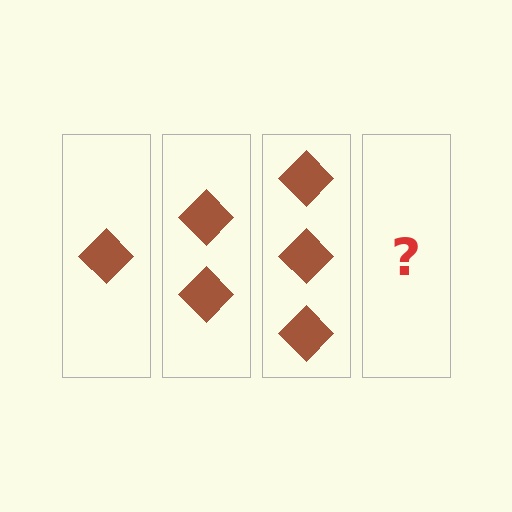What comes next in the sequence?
The next element should be 4 diamonds.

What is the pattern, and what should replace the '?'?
The pattern is that each step adds one more diamond. The '?' should be 4 diamonds.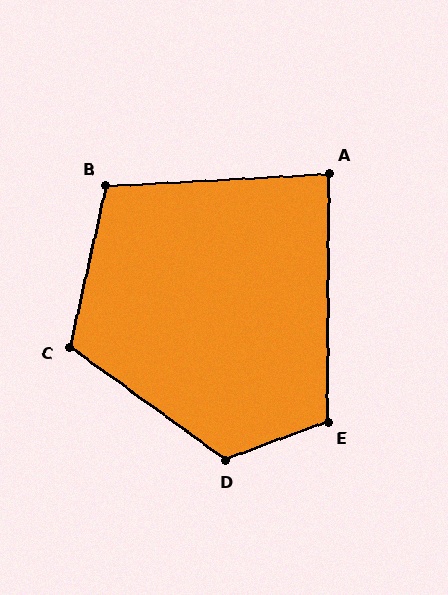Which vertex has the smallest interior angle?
A, at approximately 87 degrees.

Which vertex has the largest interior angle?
D, at approximately 124 degrees.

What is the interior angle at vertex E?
Approximately 110 degrees (obtuse).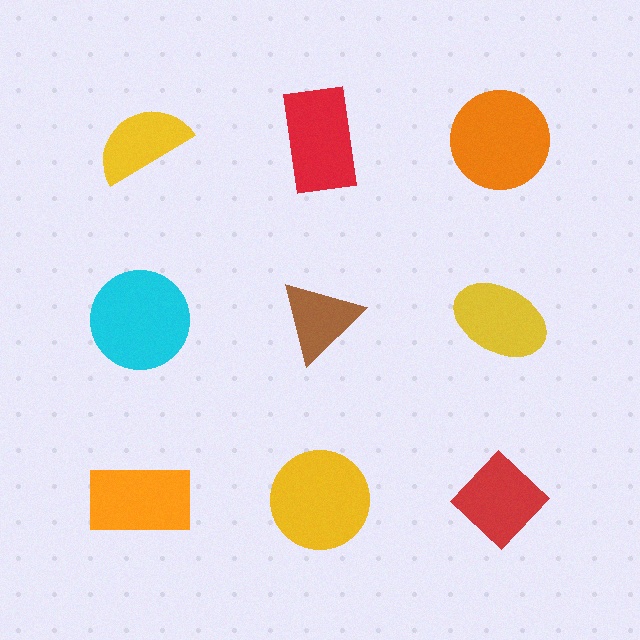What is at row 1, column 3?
An orange circle.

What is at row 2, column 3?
A yellow ellipse.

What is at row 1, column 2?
A red rectangle.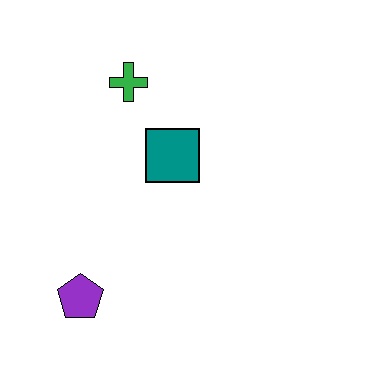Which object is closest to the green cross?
The teal square is closest to the green cross.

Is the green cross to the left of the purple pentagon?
No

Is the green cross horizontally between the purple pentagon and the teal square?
Yes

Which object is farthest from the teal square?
The purple pentagon is farthest from the teal square.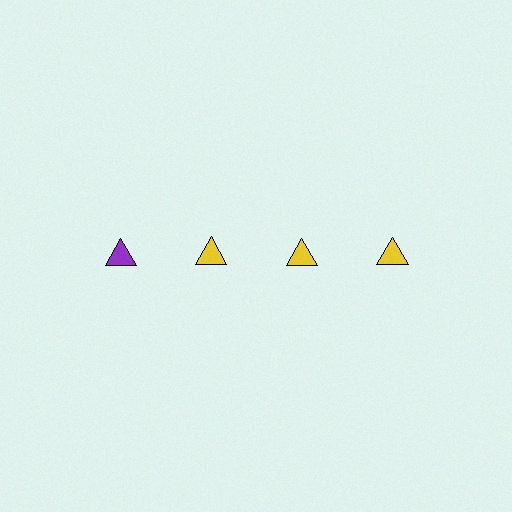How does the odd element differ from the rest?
It has a different color: purple instead of yellow.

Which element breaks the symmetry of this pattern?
The purple triangle in the top row, leftmost column breaks the symmetry. All other shapes are yellow triangles.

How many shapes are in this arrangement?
There are 4 shapes arranged in a grid pattern.